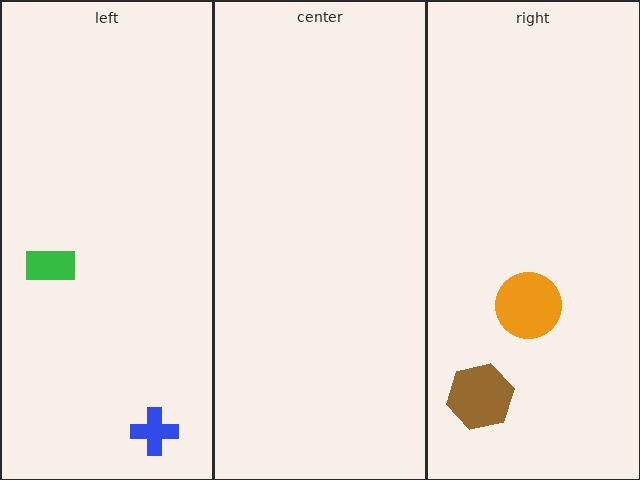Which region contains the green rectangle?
The left region.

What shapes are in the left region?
The blue cross, the green rectangle.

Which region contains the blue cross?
The left region.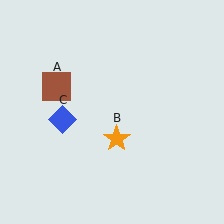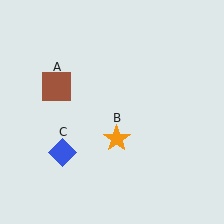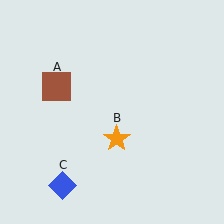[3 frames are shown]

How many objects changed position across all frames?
1 object changed position: blue diamond (object C).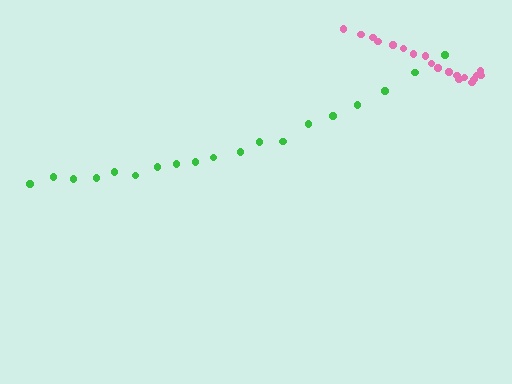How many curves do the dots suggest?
There are 2 distinct paths.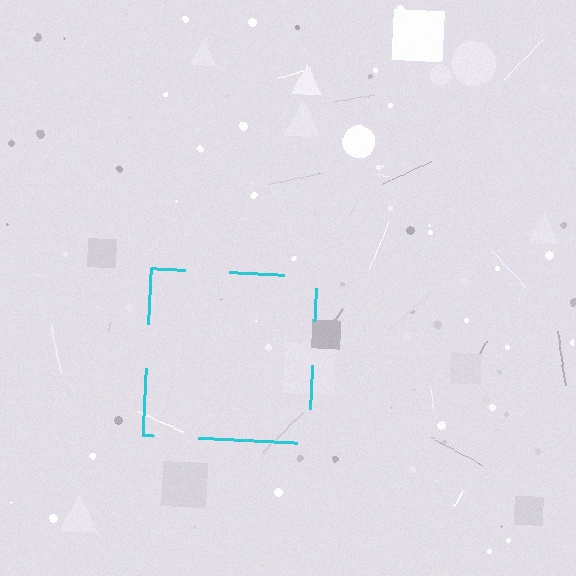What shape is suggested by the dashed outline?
The dashed outline suggests a square.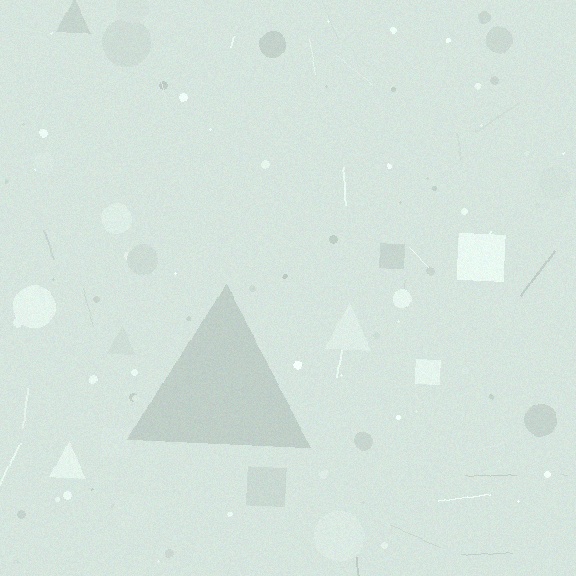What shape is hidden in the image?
A triangle is hidden in the image.